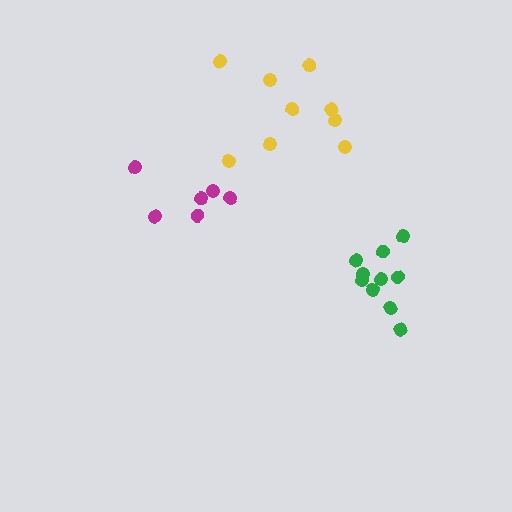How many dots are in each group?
Group 1: 6 dots, Group 2: 9 dots, Group 3: 10 dots (25 total).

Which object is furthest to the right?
The green cluster is rightmost.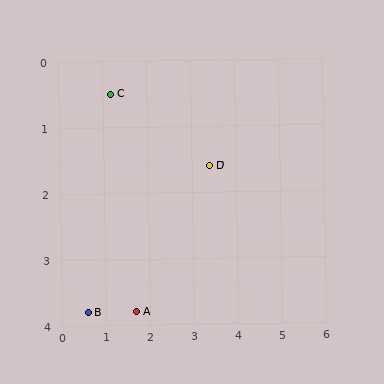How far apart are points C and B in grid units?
Points C and B are about 3.4 grid units apart.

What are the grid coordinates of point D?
Point D is at approximately (3.4, 1.6).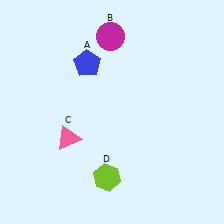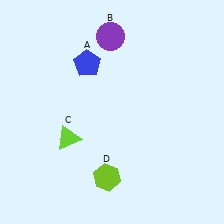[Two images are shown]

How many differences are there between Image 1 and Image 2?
There are 2 differences between the two images.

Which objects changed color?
B changed from magenta to purple. C changed from pink to lime.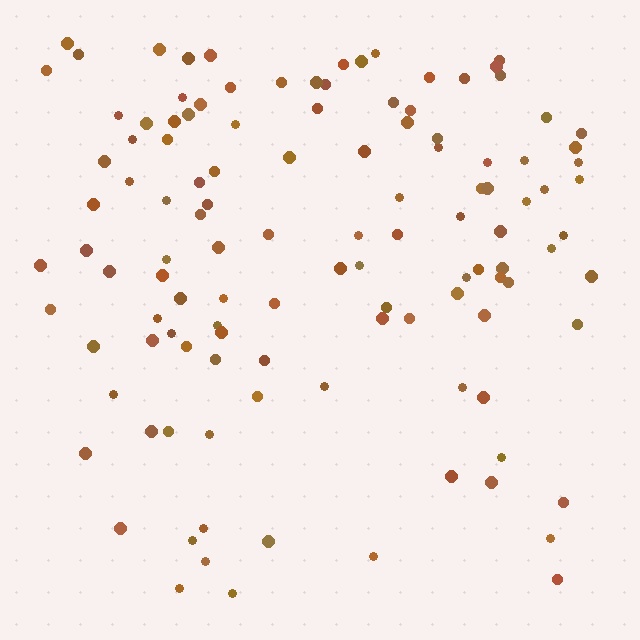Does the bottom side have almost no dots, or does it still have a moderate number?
Still a moderate number, just noticeably fewer than the top.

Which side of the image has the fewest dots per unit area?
The bottom.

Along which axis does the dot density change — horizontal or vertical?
Vertical.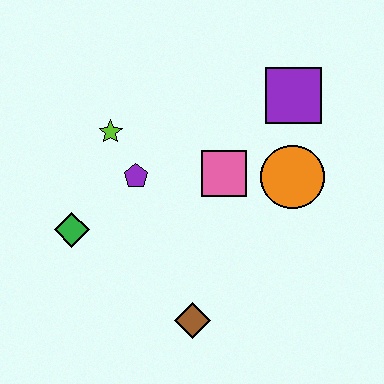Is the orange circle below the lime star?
Yes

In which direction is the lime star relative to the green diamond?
The lime star is above the green diamond.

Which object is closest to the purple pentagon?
The lime star is closest to the purple pentagon.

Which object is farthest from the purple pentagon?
The purple square is farthest from the purple pentagon.